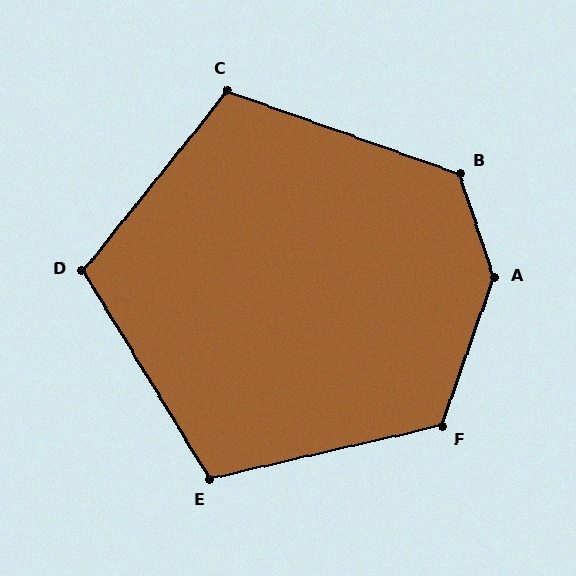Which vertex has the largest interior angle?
A, at approximately 142 degrees.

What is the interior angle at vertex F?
Approximately 122 degrees (obtuse).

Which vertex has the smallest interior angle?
E, at approximately 108 degrees.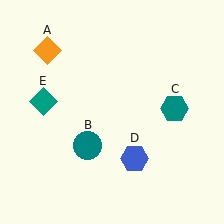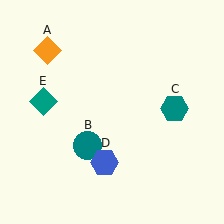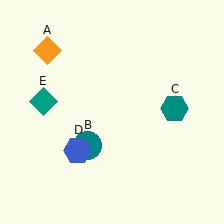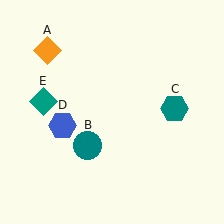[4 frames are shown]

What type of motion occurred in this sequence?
The blue hexagon (object D) rotated clockwise around the center of the scene.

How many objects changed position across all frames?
1 object changed position: blue hexagon (object D).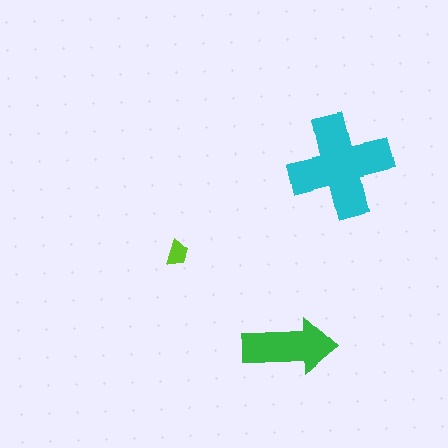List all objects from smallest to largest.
The lime trapezoid, the green arrow, the cyan cross.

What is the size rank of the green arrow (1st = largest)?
2nd.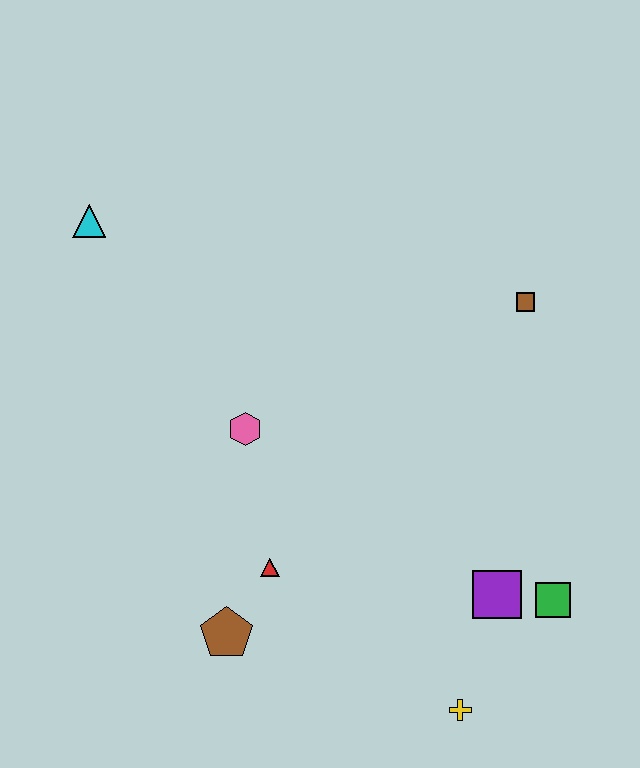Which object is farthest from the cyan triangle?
The yellow cross is farthest from the cyan triangle.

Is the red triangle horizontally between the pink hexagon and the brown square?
Yes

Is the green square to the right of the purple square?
Yes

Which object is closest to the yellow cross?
The purple square is closest to the yellow cross.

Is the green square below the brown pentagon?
No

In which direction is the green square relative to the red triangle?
The green square is to the right of the red triangle.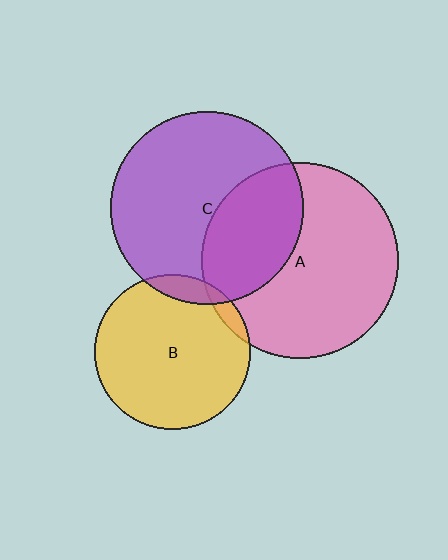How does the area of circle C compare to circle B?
Approximately 1.5 times.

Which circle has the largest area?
Circle A (pink).